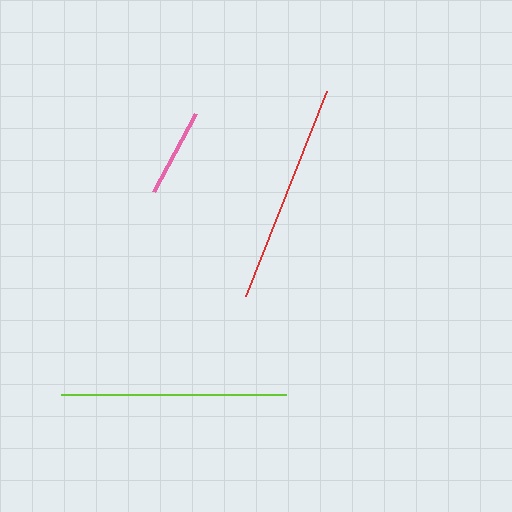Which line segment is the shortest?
The pink line is the shortest at approximately 89 pixels.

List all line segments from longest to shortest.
From longest to shortest: lime, red, pink.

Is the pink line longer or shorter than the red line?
The red line is longer than the pink line.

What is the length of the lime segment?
The lime segment is approximately 225 pixels long.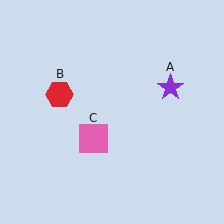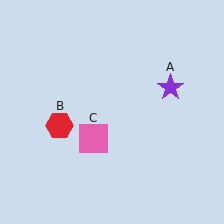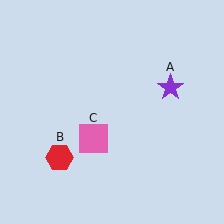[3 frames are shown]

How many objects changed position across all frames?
1 object changed position: red hexagon (object B).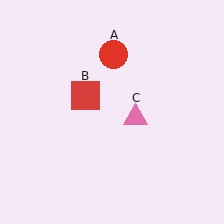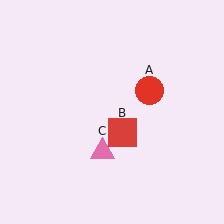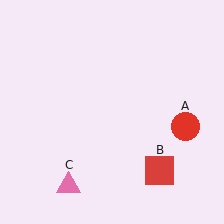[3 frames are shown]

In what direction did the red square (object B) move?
The red square (object B) moved down and to the right.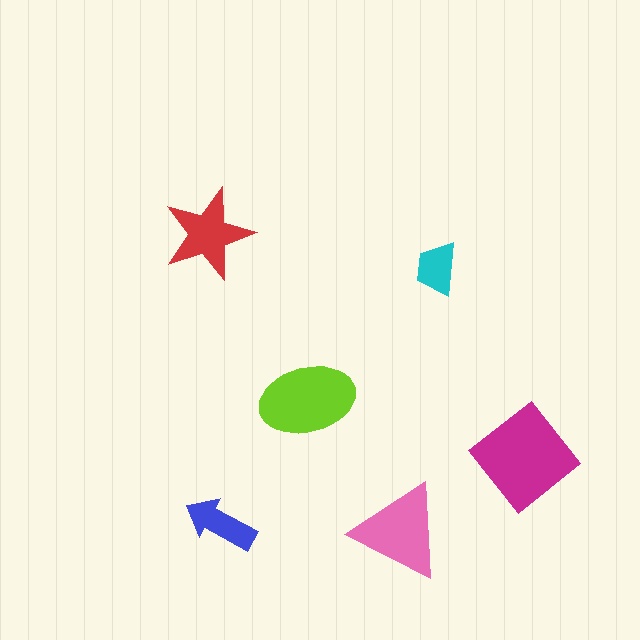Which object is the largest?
The magenta diamond.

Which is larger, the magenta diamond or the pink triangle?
The magenta diamond.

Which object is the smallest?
The cyan trapezoid.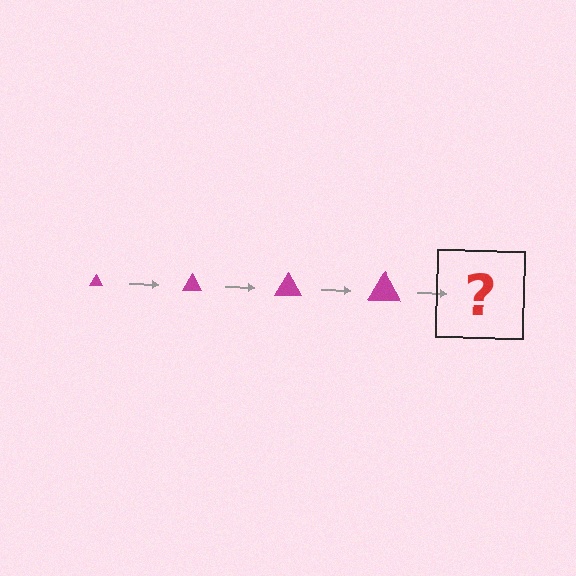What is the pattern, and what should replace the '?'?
The pattern is that the triangle gets progressively larger each step. The '?' should be a magenta triangle, larger than the previous one.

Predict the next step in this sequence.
The next step is a magenta triangle, larger than the previous one.